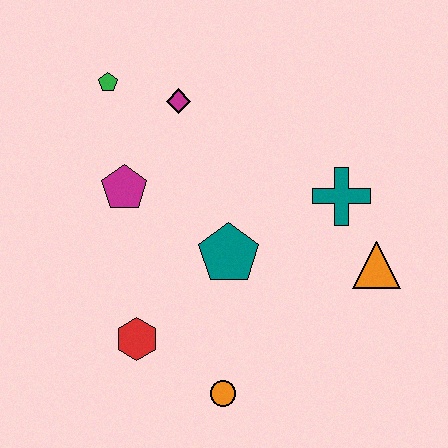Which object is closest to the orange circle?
The red hexagon is closest to the orange circle.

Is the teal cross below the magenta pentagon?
Yes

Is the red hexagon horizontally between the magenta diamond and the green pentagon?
Yes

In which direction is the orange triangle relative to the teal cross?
The orange triangle is below the teal cross.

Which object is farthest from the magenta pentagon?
The orange triangle is farthest from the magenta pentagon.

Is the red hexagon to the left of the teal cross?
Yes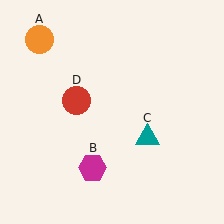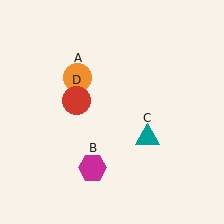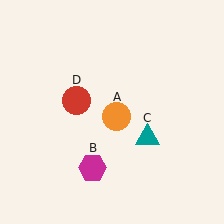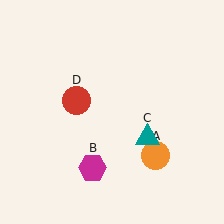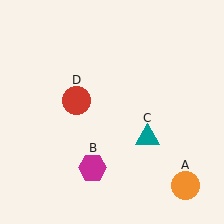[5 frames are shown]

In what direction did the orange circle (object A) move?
The orange circle (object A) moved down and to the right.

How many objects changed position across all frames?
1 object changed position: orange circle (object A).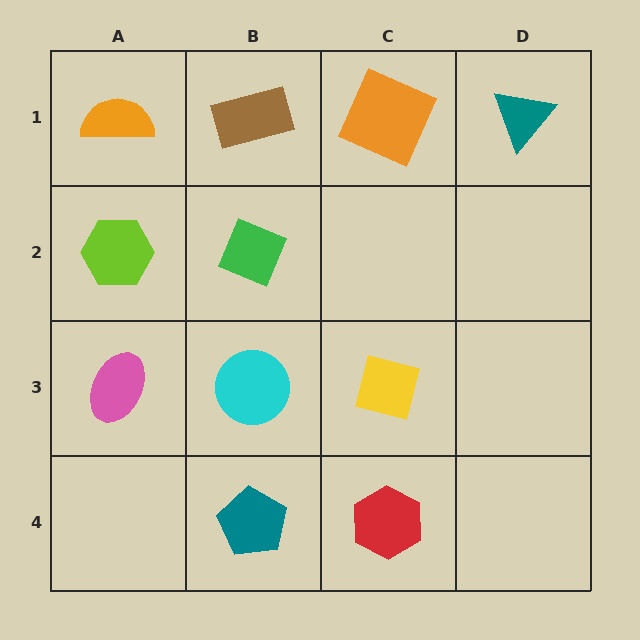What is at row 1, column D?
A teal triangle.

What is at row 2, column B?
A green diamond.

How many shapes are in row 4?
2 shapes.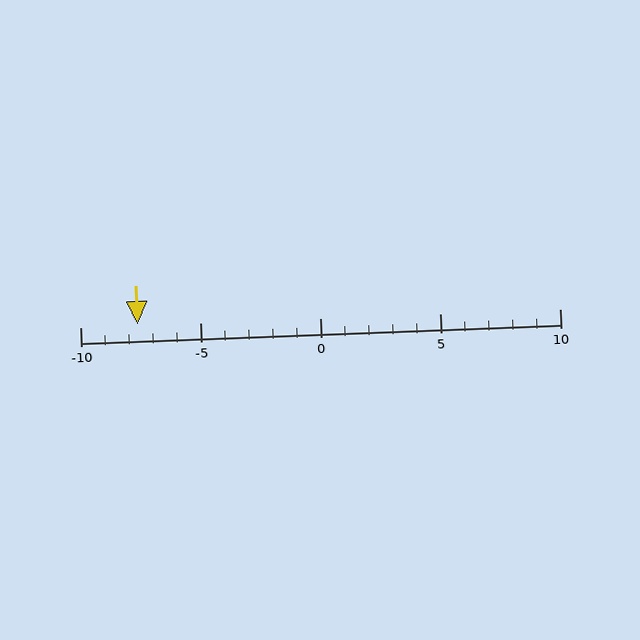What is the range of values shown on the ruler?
The ruler shows values from -10 to 10.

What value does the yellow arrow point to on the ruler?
The yellow arrow points to approximately -8.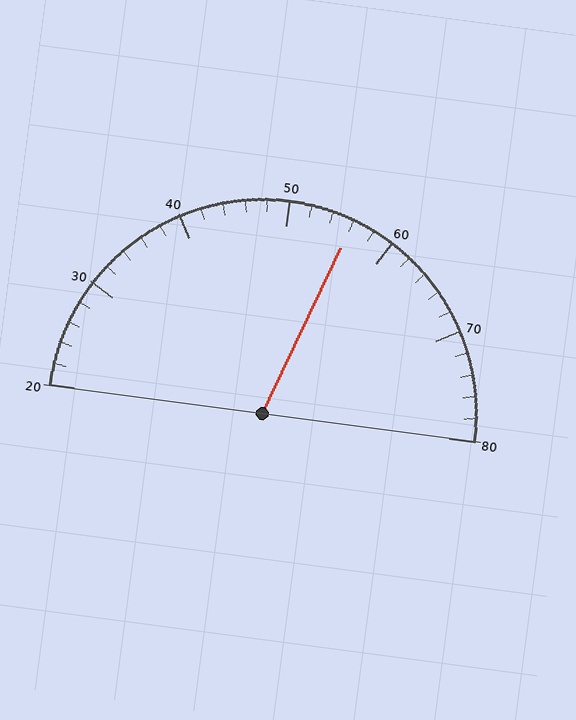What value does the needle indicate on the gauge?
The needle indicates approximately 56.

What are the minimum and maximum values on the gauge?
The gauge ranges from 20 to 80.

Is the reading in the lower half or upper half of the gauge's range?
The reading is in the upper half of the range (20 to 80).